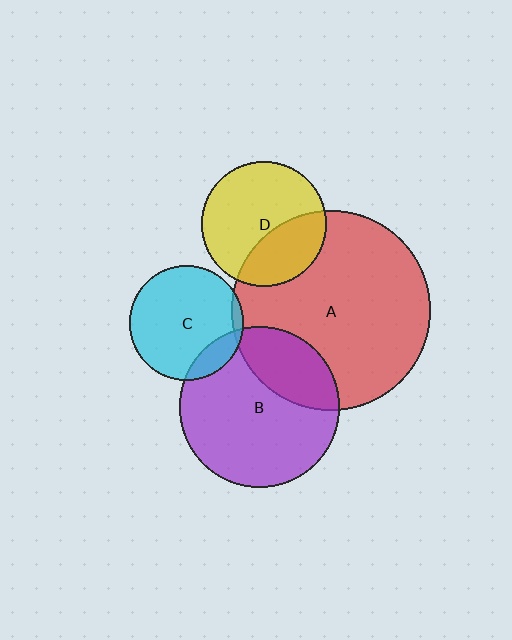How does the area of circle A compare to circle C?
Approximately 3.0 times.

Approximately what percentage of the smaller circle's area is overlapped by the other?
Approximately 25%.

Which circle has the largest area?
Circle A (red).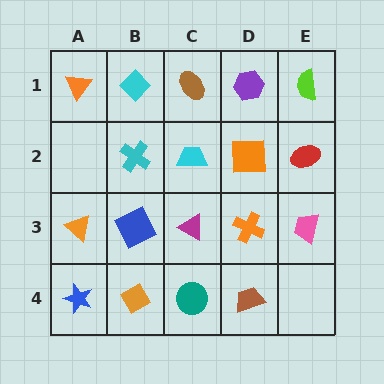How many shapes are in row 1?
5 shapes.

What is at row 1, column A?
An orange triangle.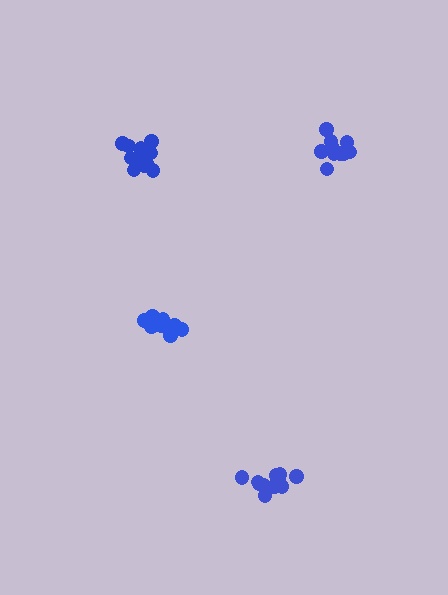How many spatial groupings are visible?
There are 4 spatial groupings.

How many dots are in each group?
Group 1: 11 dots, Group 2: 13 dots, Group 3: 9 dots, Group 4: 10 dots (43 total).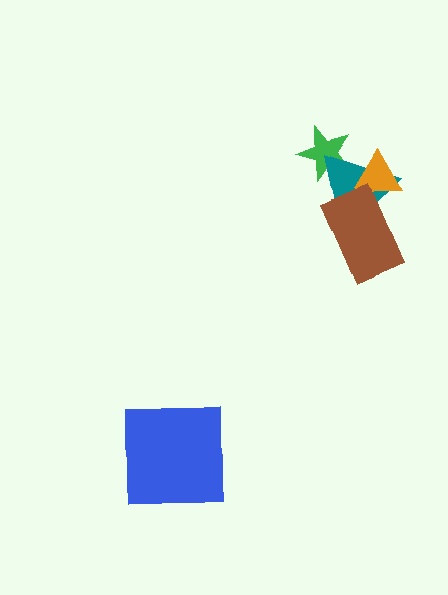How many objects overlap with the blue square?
0 objects overlap with the blue square.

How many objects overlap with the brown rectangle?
2 objects overlap with the brown rectangle.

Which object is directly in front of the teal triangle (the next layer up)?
The orange triangle is directly in front of the teal triangle.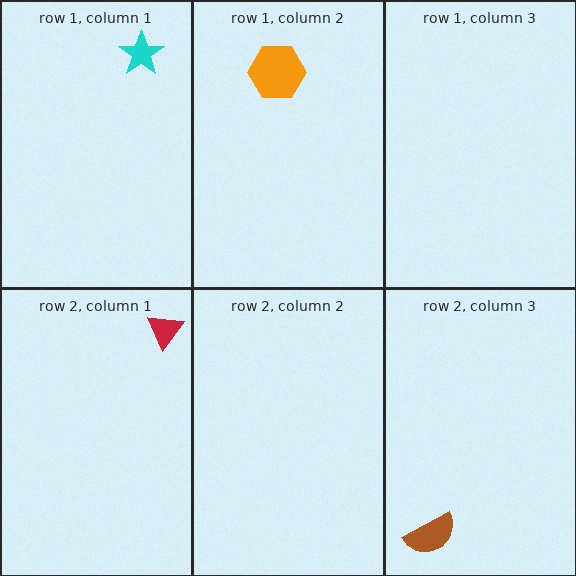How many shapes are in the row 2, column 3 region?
1.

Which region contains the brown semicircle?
The row 2, column 3 region.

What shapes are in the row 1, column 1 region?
The cyan star.